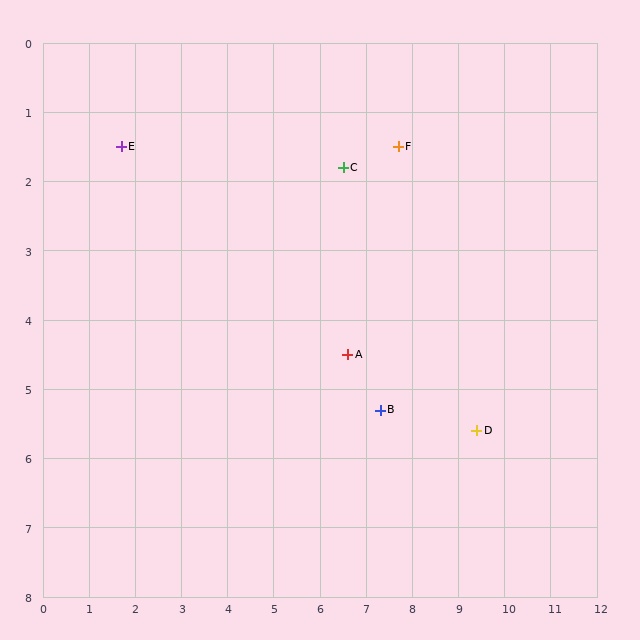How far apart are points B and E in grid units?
Points B and E are about 6.8 grid units apart.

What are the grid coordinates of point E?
Point E is at approximately (1.7, 1.5).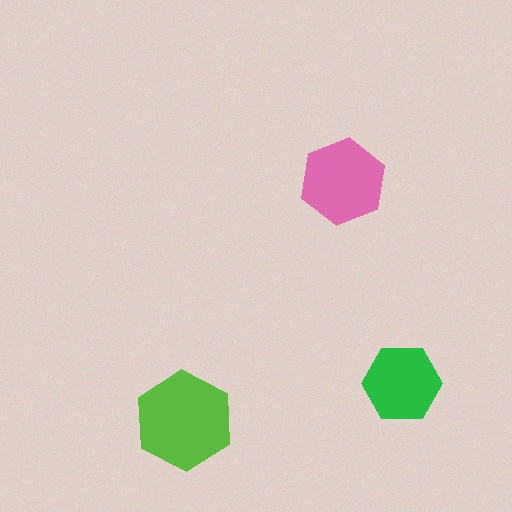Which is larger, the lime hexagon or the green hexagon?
The lime one.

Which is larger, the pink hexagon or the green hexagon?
The pink one.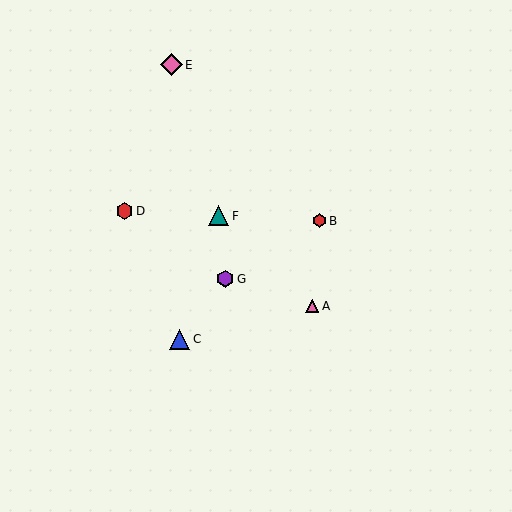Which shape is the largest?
The pink diamond (labeled E) is the largest.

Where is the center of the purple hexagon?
The center of the purple hexagon is at (225, 279).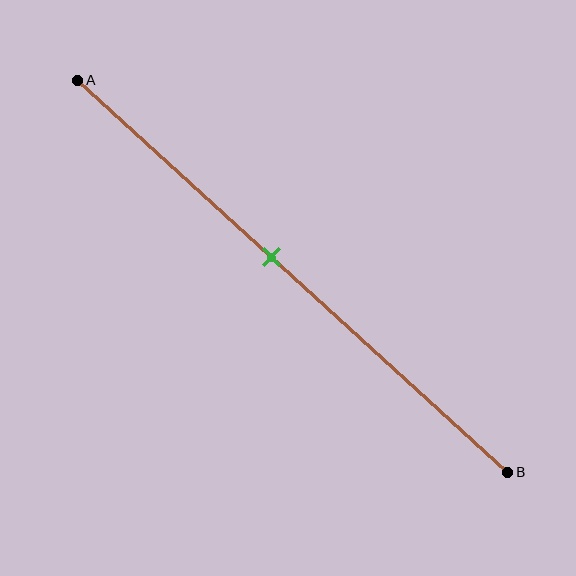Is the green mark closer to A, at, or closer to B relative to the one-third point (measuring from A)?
The green mark is closer to point B than the one-third point of segment AB.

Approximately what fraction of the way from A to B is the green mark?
The green mark is approximately 45% of the way from A to B.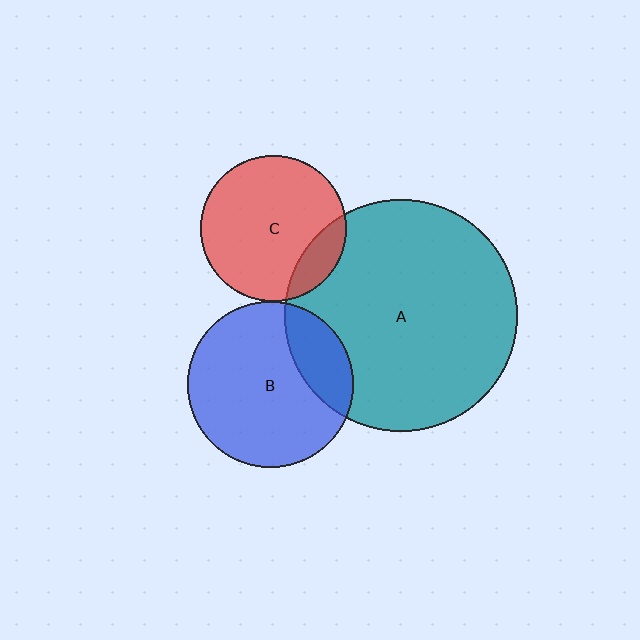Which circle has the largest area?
Circle A (teal).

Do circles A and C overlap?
Yes.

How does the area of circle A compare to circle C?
Approximately 2.5 times.